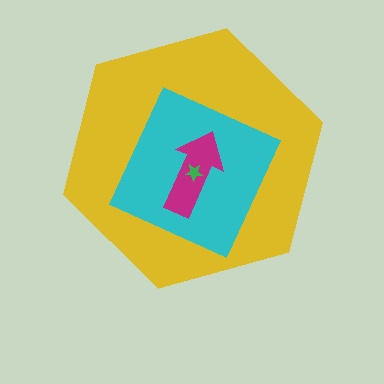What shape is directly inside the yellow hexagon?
The cyan square.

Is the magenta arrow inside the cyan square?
Yes.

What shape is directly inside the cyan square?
The magenta arrow.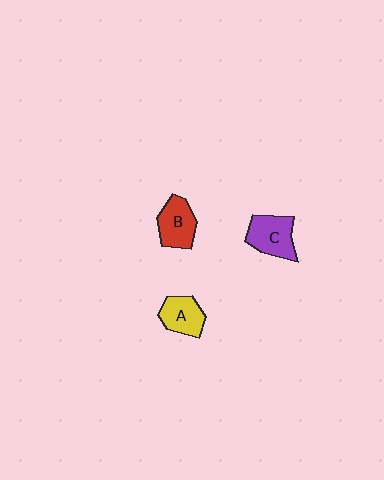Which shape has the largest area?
Shape C (purple).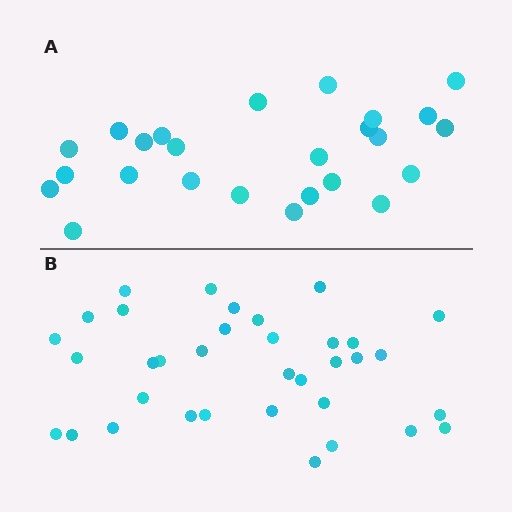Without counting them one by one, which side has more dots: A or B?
Region B (the bottom region) has more dots.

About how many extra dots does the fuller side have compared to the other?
Region B has roughly 10 or so more dots than region A.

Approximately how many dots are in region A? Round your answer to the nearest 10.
About 20 dots. (The exact count is 25, which rounds to 20.)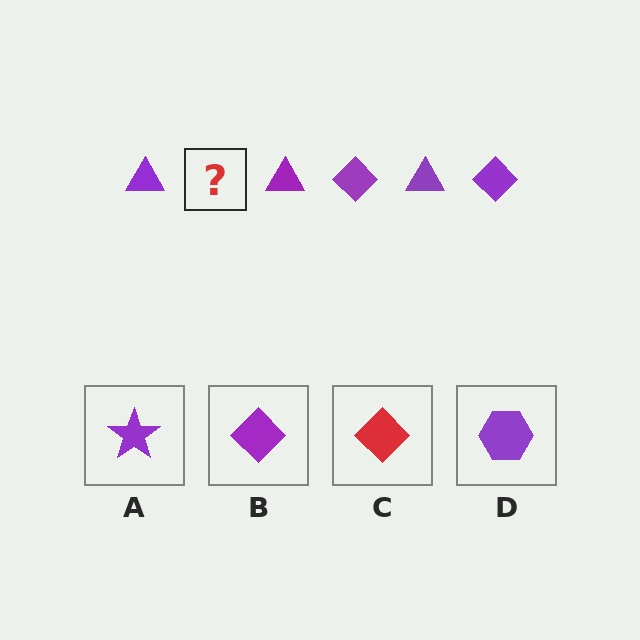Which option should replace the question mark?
Option B.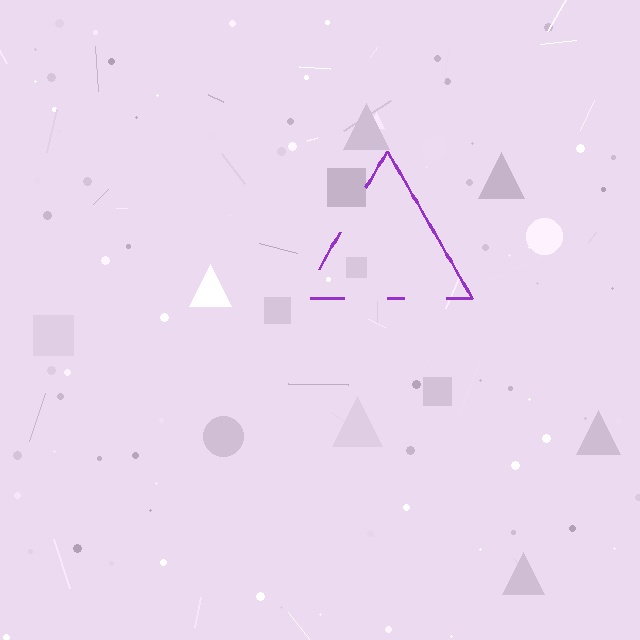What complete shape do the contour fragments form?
The contour fragments form a triangle.